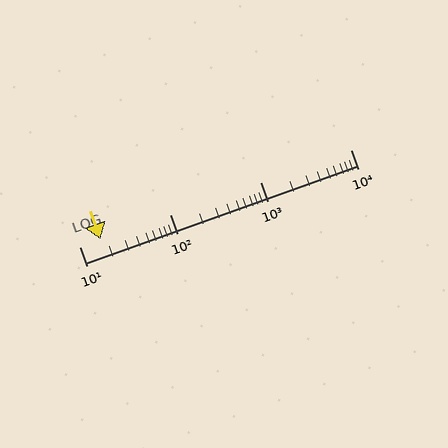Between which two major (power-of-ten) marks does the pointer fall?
The pointer is between 10 and 100.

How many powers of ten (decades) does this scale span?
The scale spans 3 decades, from 10 to 10000.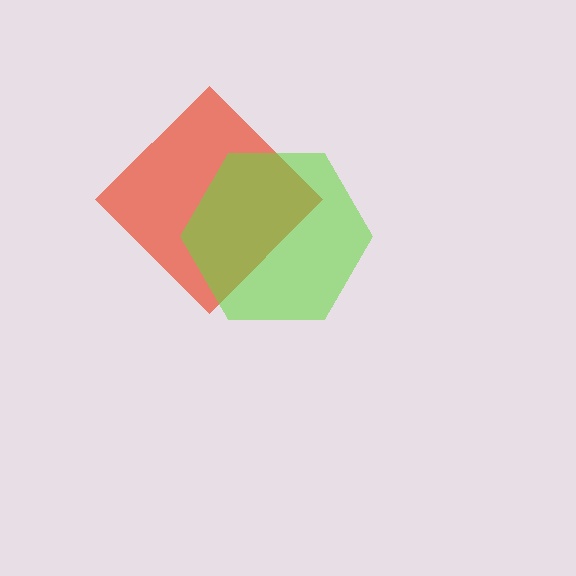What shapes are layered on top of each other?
The layered shapes are: a red diamond, a lime hexagon.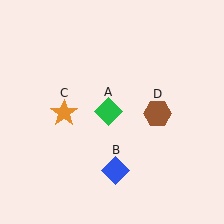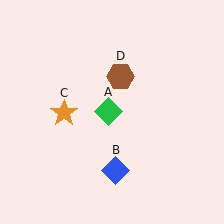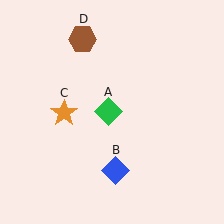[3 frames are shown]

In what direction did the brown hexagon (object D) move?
The brown hexagon (object D) moved up and to the left.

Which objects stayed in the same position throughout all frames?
Green diamond (object A) and blue diamond (object B) and orange star (object C) remained stationary.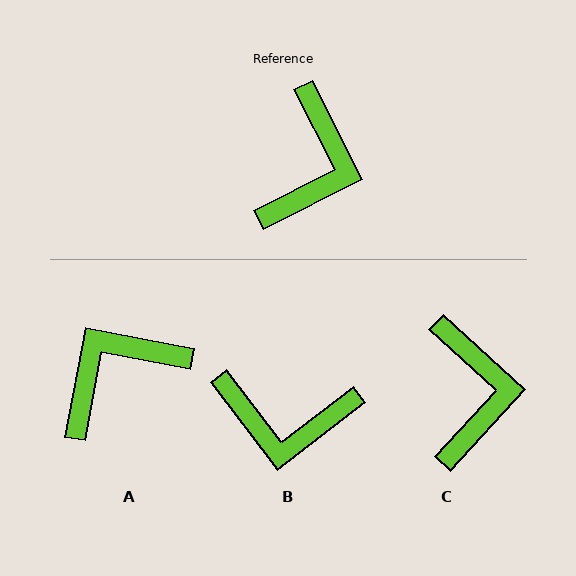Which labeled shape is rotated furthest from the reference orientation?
A, about 142 degrees away.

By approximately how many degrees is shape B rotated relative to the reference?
Approximately 79 degrees clockwise.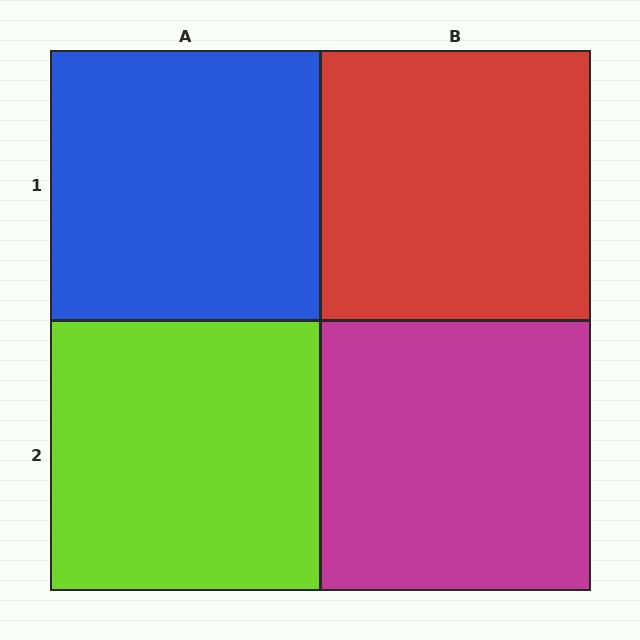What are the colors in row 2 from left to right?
Lime, magenta.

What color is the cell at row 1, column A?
Blue.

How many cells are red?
1 cell is red.